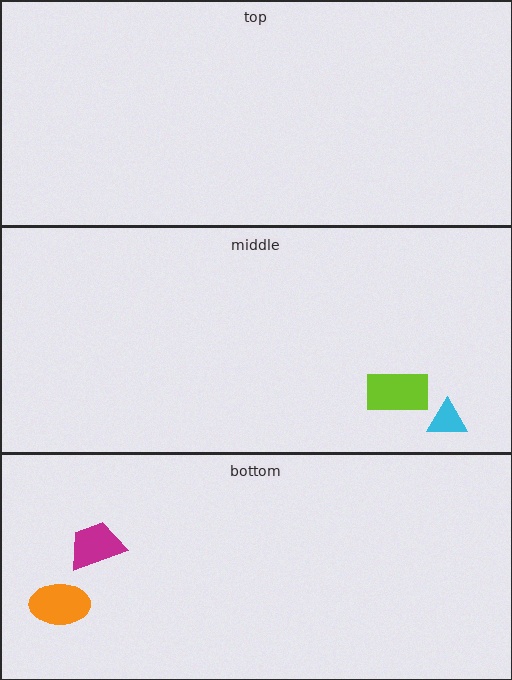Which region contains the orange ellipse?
The bottom region.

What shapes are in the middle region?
The cyan triangle, the lime rectangle.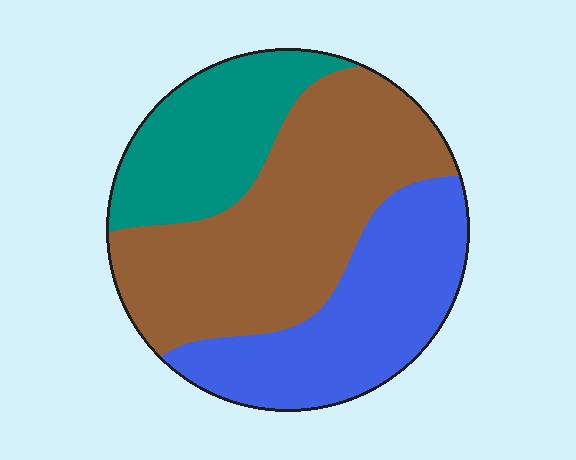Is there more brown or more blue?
Brown.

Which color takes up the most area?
Brown, at roughly 45%.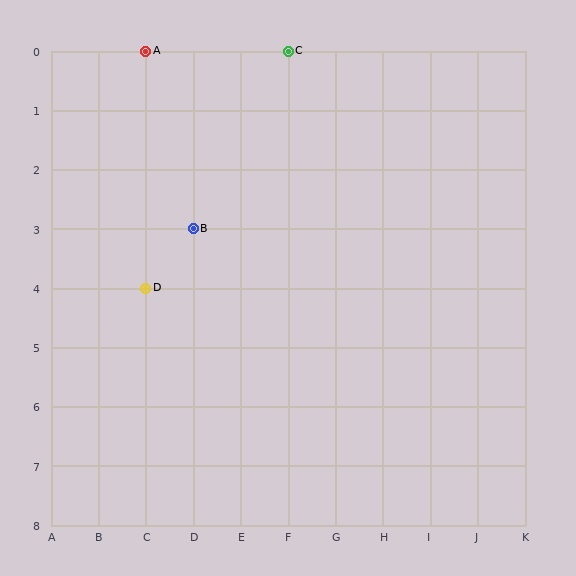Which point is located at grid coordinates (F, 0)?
Point C is at (F, 0).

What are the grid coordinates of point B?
Point B is at grid coordinates (D, 3).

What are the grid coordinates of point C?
Point C is at grid coordinates (F, 0).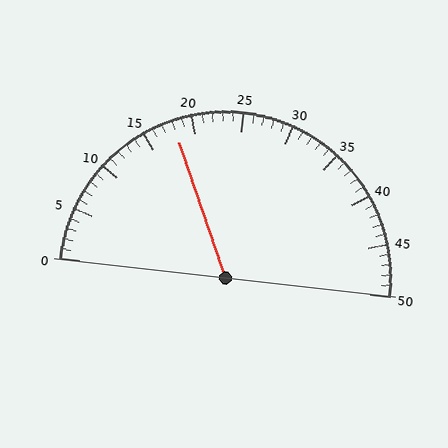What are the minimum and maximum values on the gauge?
The gauge ranges from 0 to 50.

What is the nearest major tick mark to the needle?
The nearest major tick mark is 20.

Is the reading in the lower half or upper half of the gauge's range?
The reading is in the lower half of the range (0 to 50).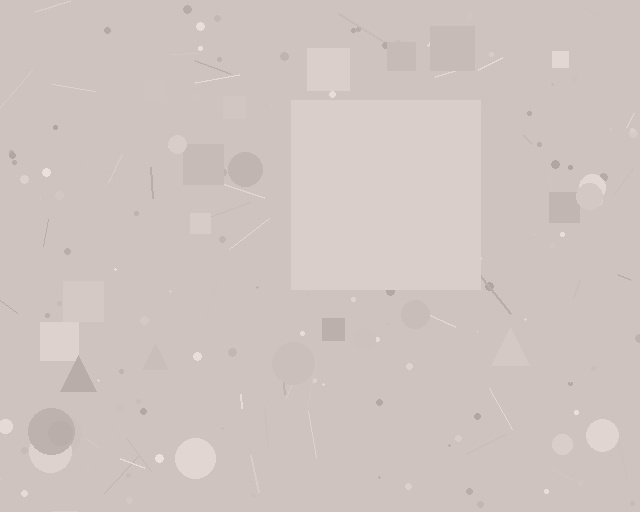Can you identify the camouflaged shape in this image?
The camouflaged shape is a square.